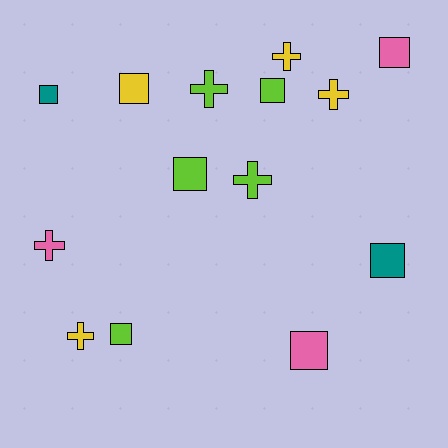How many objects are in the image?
There are 14 objects.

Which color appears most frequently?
Lime, with 5 objects.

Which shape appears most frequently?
Square, with 8 objects.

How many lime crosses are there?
There are 2 lime crosses.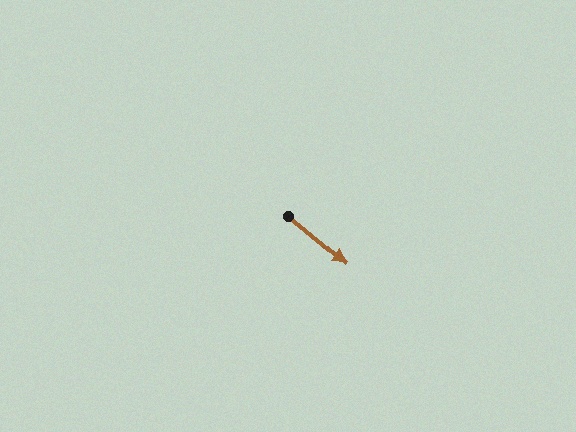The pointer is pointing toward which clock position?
Roughly 4 o'clock.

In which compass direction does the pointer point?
Southeast.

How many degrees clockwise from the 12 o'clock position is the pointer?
Approximately 130 degrees.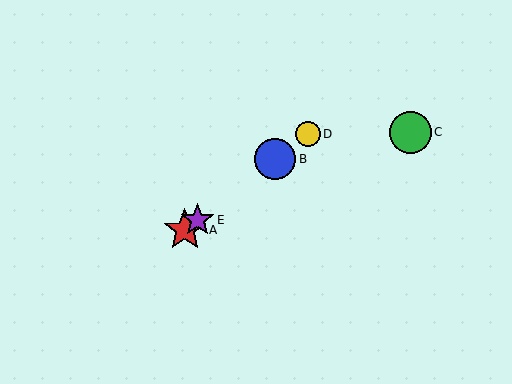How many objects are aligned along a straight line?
4 objects (A, B, D, E) are aligned along a straight line.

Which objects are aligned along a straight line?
Objects A, B, D, E are aligned along a straight line.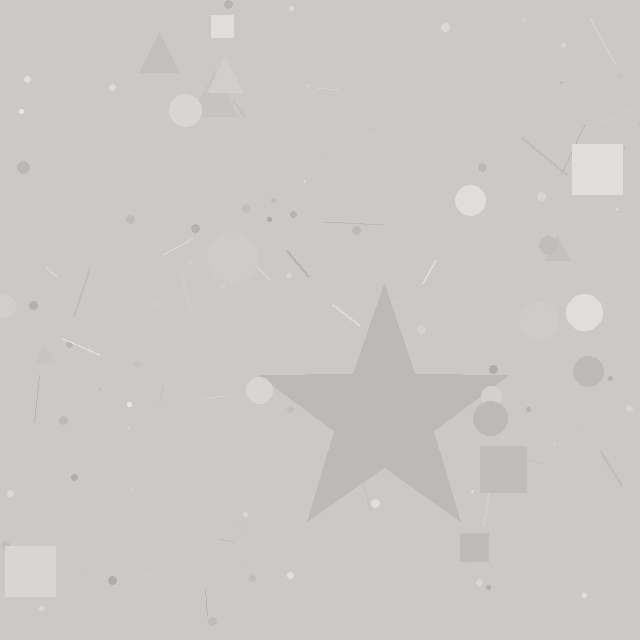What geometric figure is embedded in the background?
A star is embedded in the background.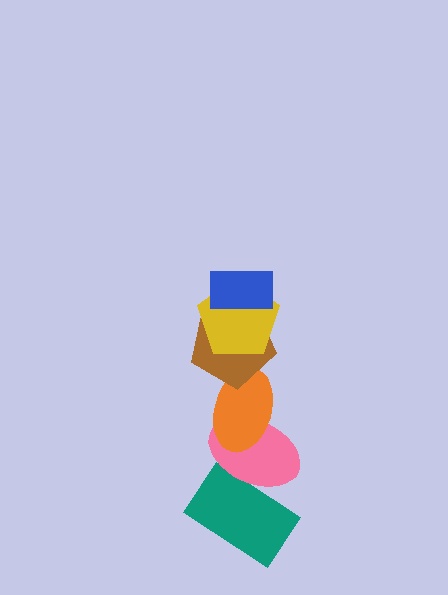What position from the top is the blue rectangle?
The blue rectangle is 1st from the top.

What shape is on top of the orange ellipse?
The brown pentagon is on top of the orange ellipse.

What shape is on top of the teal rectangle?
The pink ellipse is on top of the teal rectangle.